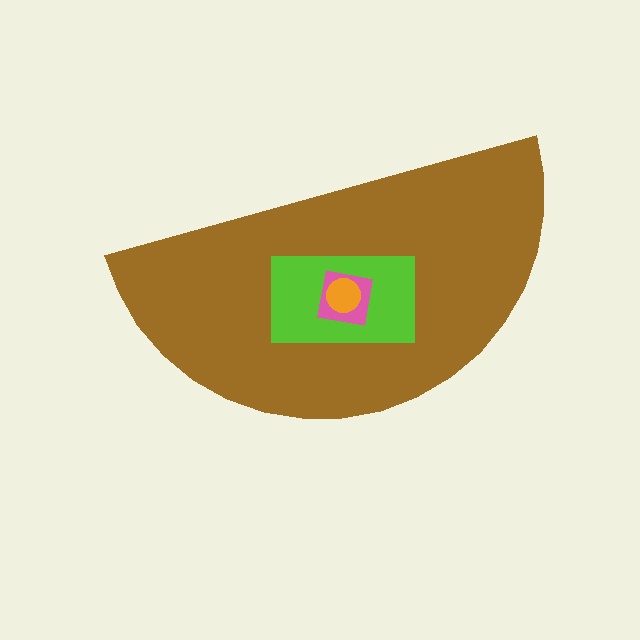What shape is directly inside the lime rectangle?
The pink square.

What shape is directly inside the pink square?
The orange circle.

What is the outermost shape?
The brown semicircle.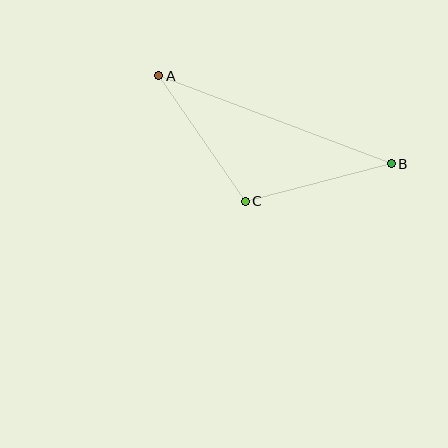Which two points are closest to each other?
Points B and C are closest to each other.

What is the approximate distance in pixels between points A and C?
The distance between A and C is approximately 153 pixels.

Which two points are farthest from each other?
Points A and B are farthest from each other.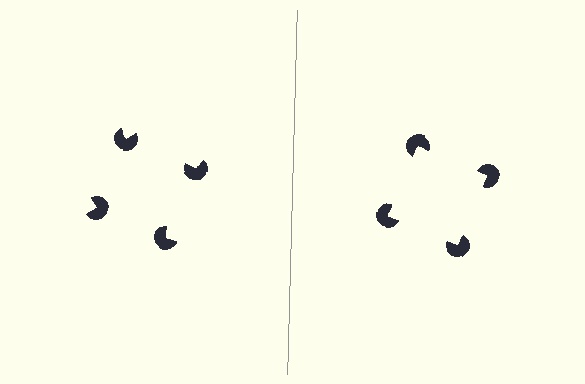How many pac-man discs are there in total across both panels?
8 — 4 on each side.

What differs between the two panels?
The pac-man discs are positioned identically on both sides; only the wedge orientations differ. On the right they align to a square; on the left they are misaligned.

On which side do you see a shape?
An illusory square appears on the right side. On the left side the wedge cuts are rotated, so no coherent shape forms.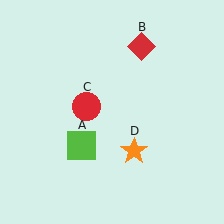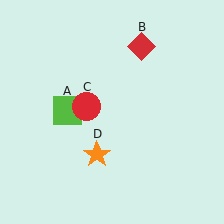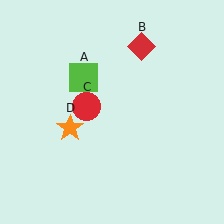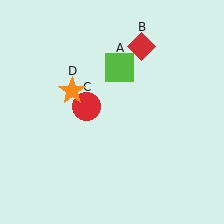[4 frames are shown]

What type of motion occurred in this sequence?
The lime square (object A), orange star (object D) rotated clockwise around the center of the scene.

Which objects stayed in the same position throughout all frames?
Red diamond (object B) and red circle (object C) remained stationary.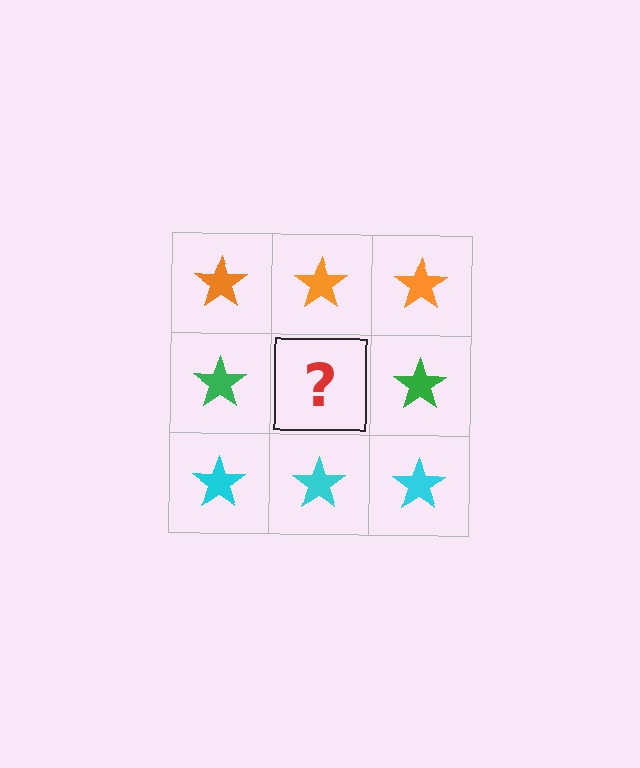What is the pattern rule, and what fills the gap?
The rule is that each row has a consistent color. The gap should be filled with a green star.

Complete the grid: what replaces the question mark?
The question mark should be replaced with a green star.